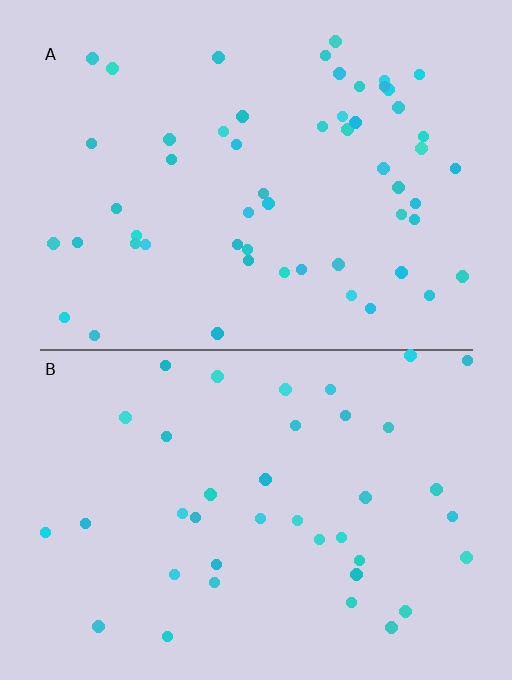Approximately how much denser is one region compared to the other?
Approximately 1.4× — region A over region B.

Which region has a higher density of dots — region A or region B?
A (the top).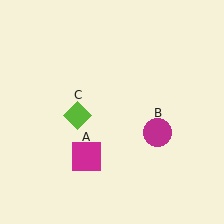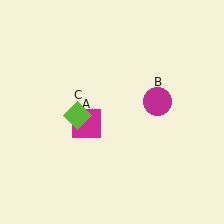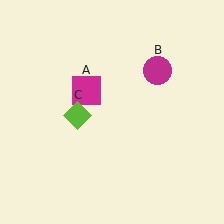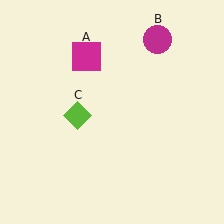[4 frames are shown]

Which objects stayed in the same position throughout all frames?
Lime diamond (object C) remained stationary.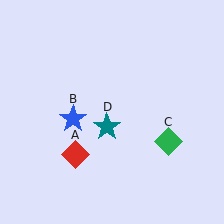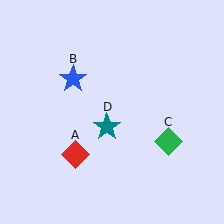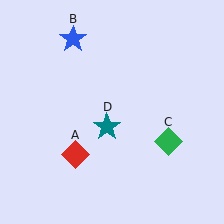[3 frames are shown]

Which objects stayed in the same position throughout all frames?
Red diamond (object A) and green diamond (object C) and teal star (object D) remained stationary.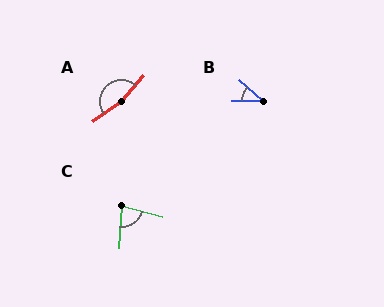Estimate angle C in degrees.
Approximately 78 degrees.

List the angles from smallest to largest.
B (42°), C (78°), A (164°).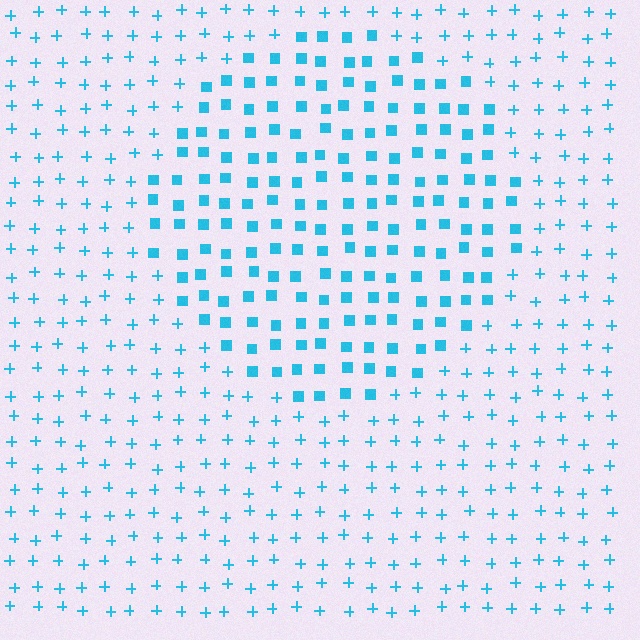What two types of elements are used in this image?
The image uses squares inside the circle region and plus signs outside it.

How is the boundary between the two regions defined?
The boundary is defined by a change in element shape: squares inside vs. plus signs outside. All elements share the same color and spacing.